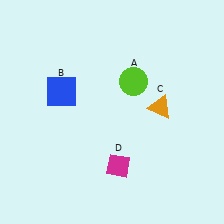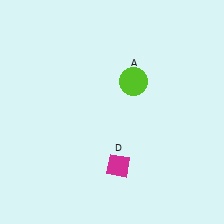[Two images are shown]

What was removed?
The orange triangle (C), the blue square (B) were removed in Image 2.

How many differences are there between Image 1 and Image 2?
There are 2 differences between the two images.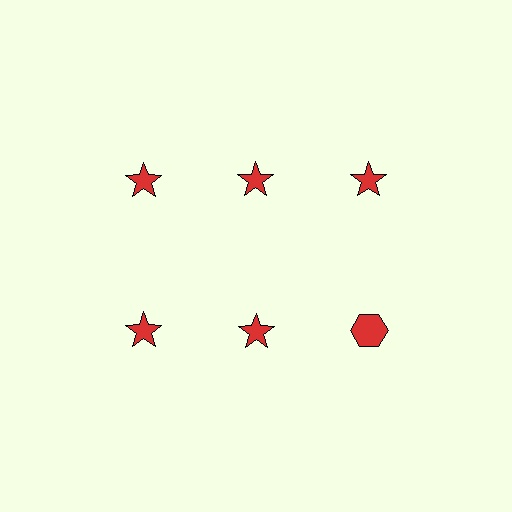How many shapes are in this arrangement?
There are 6 shapes arranged in a grid pattern.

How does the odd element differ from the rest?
It has a different shape: hexagon instead of star.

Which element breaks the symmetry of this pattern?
The red hexagon in the second row, center column breaks the symmetry. All other shapes are red stars.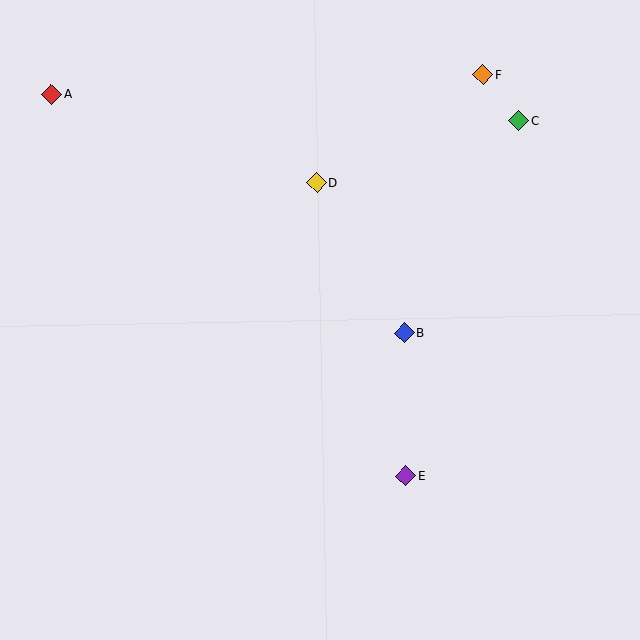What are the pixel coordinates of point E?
Point E is at (406, 476).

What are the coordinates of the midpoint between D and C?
The midpoint between D and C is at (418, 152).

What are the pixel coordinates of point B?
Point B is at (404, 333).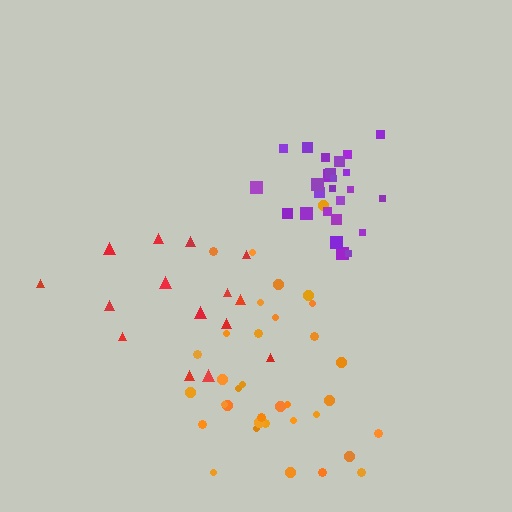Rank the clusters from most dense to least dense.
purple, orange, red.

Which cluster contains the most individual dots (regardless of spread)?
Orange (35).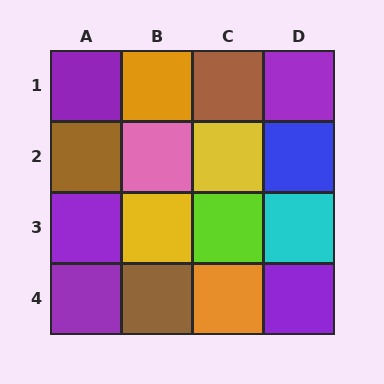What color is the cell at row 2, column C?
Yellow.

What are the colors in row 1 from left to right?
Purple, orange, brown, purple.